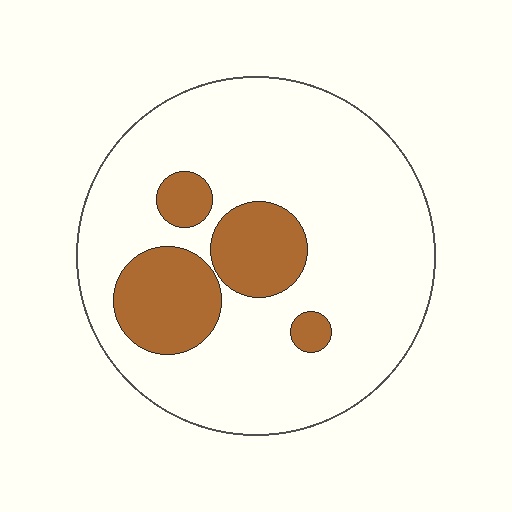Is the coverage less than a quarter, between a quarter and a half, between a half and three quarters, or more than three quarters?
Less than a quarter.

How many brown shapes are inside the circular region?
4.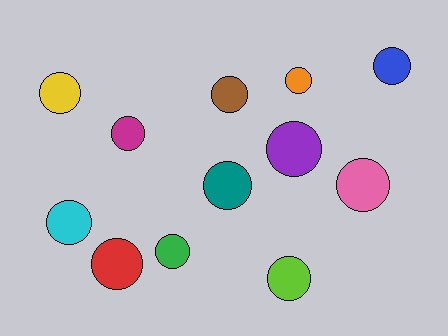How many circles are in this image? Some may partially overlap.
There are 12 circles.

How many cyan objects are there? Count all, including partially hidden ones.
There is 1 cyan object.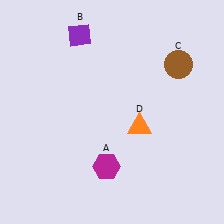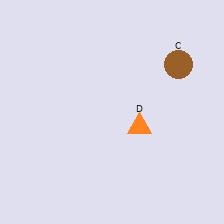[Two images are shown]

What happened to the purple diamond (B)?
The purple diamond (B) was removed in Image 2. It was in the top-left area of Image 1.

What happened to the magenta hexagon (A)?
The magenta hexagon (A) was removed in Image 2. It was in the bottom-left area of Image 1.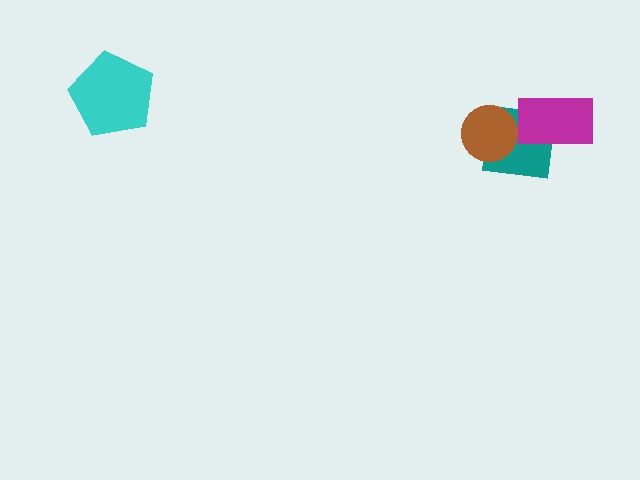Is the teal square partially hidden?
Yes, it is partially covered by another shape.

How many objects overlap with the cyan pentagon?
0 objects overlap with the cyan pentagon.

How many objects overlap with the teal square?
2 objects overlap with the teal square.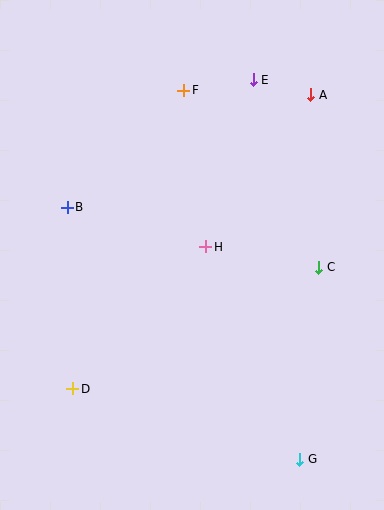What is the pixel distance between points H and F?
The distance between H and F is 158 pixels.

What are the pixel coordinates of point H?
Point H is at (206, 247).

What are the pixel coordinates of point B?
Point B is at (67, 207).